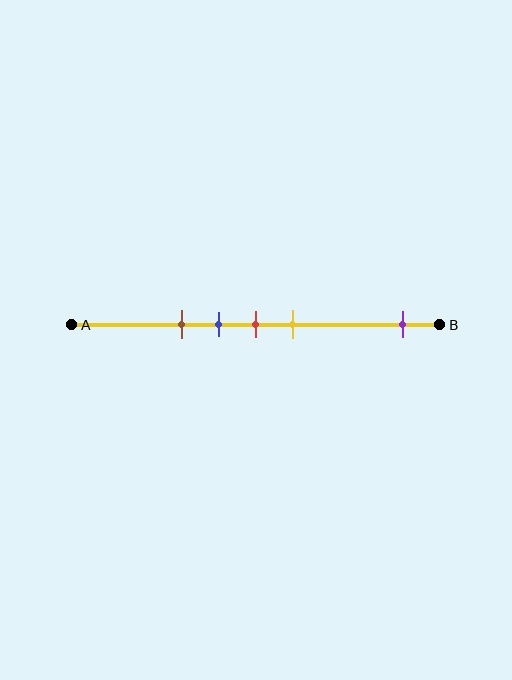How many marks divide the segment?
There are 5 marks dividing the segment.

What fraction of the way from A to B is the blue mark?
The blue mark is approximately 40% (0.4) of the way from A to B.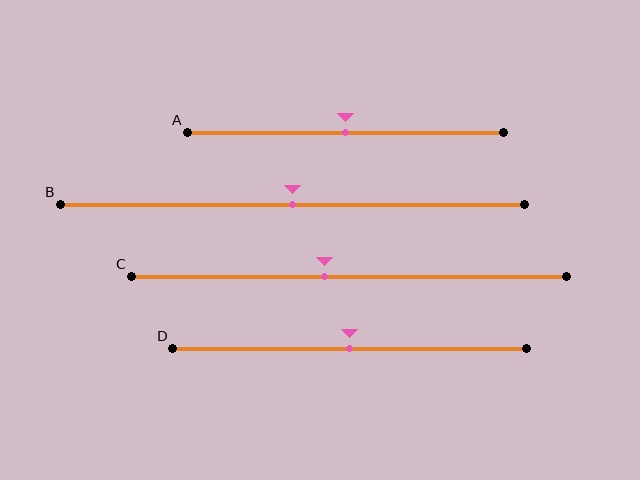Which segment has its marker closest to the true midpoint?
Segment A has its marker closest to the true midpoint.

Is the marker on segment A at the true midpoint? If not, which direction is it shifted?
Yes, the marker on segment A is at the true midpoint.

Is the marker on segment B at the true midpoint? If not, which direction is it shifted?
Yes, the marker on segment B is at the true midpoint.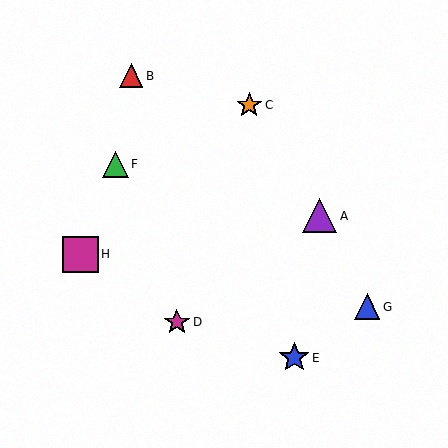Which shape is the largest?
The magenta square (labeled H) is the largest.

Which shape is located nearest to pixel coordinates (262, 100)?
The orange star (labeled C) at (249, 105) is nearest to that location.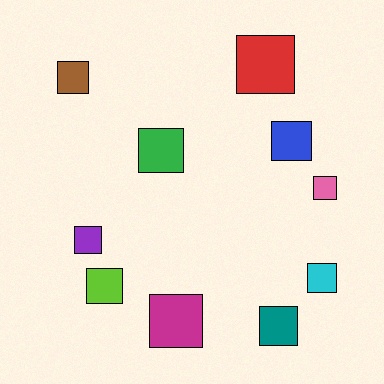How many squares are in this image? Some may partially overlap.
There are 10 squares.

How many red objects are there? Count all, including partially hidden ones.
There is 1 red object.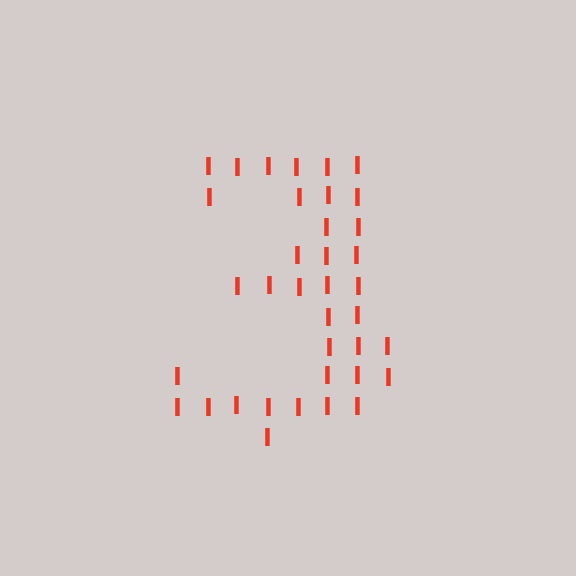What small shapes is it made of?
It is made of small letter I's.